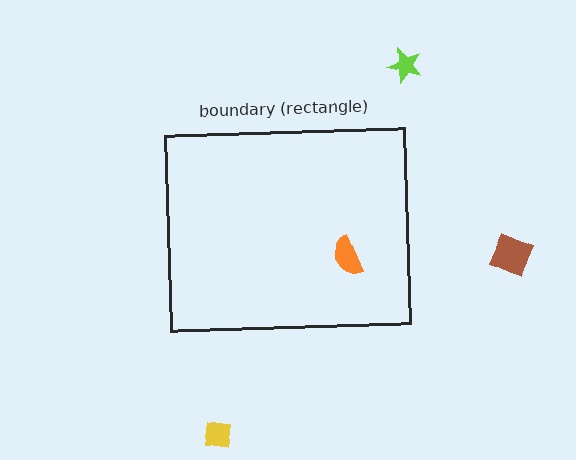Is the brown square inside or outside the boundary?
Outside.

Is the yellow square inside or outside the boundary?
Outside.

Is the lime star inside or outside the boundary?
Outside.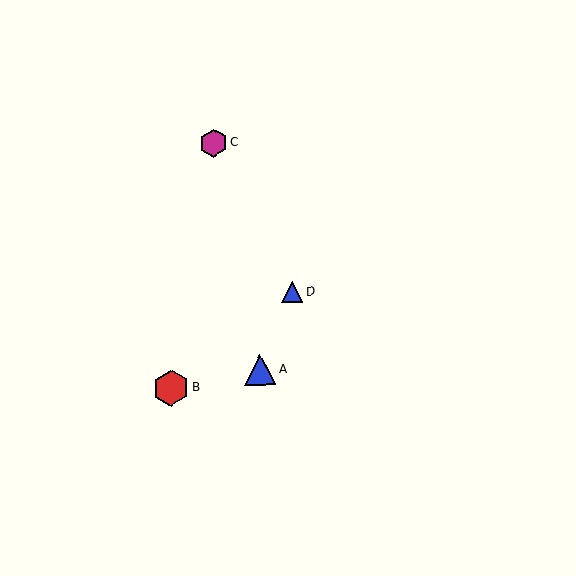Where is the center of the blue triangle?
The center of the blue triangle is at (292, 292).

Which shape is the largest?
The red hexagon (labeled B) is the largest.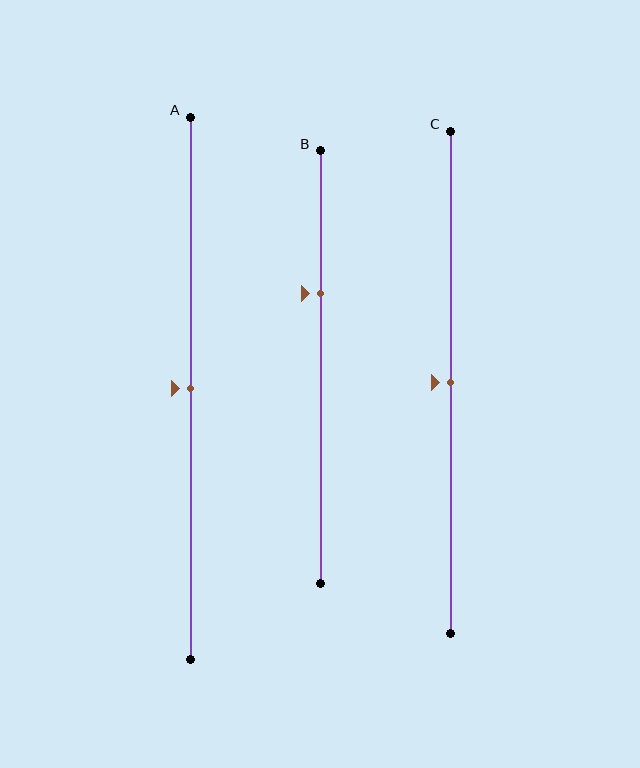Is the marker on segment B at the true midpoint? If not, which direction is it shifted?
No, the marker on segment B is shifted upward by about 17% of the segment length.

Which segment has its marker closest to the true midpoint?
Segment A has its marker closest to the true midpoint.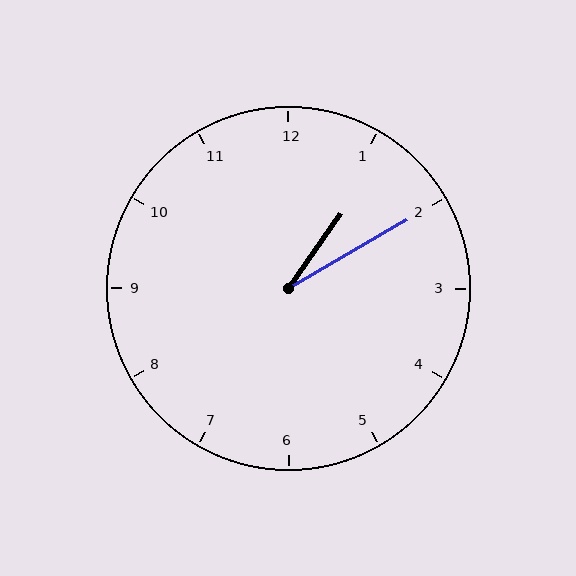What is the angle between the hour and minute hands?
Approximately 25 degrees.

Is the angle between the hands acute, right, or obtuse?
It is acute.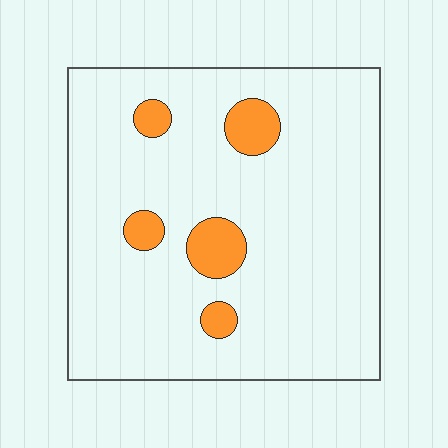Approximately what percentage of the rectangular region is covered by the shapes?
Approximately 10%.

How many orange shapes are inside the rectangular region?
5.